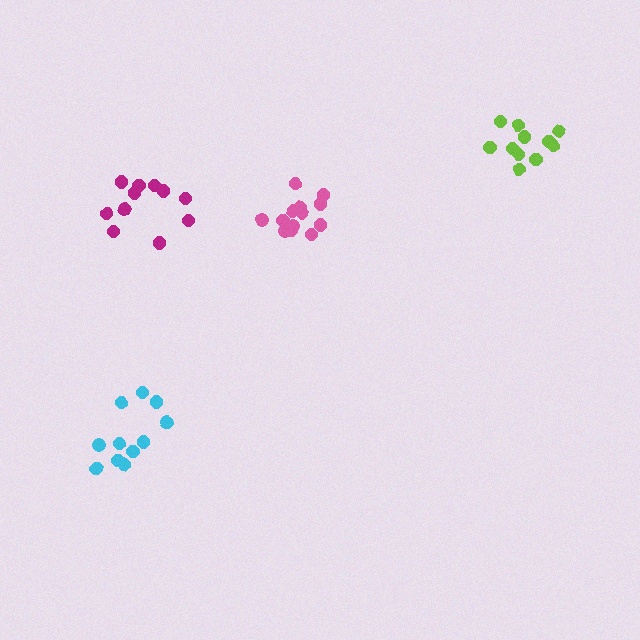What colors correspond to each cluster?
The clusters are colored: lime, pink, cyan, magenta.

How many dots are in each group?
Group 1: 11 dots, Group 2: 15 dots, Group 3: 11 dots, Group 4: 12 dots (49 total).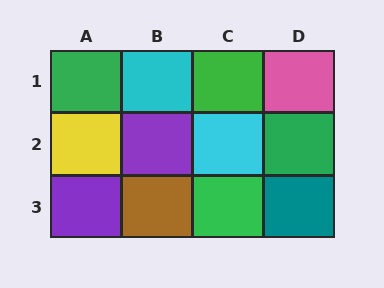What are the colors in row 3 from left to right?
Purple, brown, green, teal.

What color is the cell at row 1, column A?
Green.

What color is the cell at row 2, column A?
Yellow.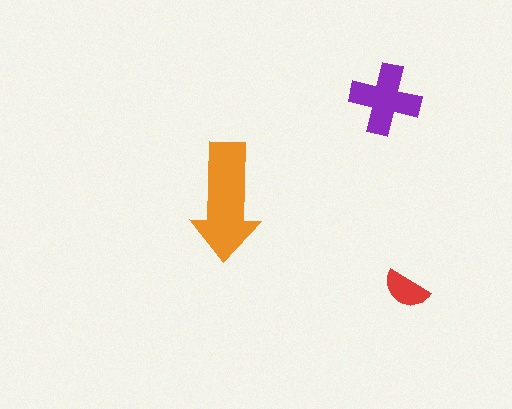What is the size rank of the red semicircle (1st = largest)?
3rd.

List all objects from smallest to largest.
The red semicircle, the purple cross, the orange arrow.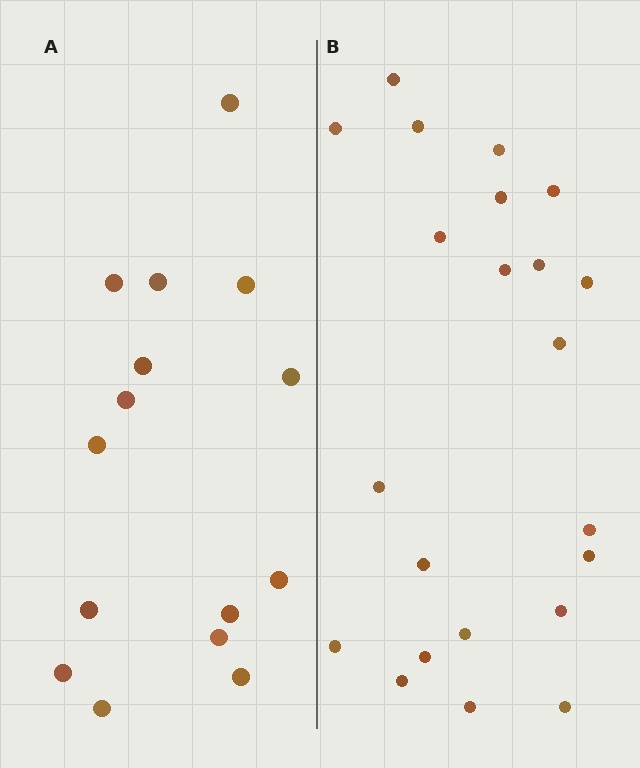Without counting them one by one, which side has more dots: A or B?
Region B (the right region) has more dots.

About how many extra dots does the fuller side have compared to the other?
Region B has roughly 8 or so more dots than region A.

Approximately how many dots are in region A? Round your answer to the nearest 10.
About 20 dots. (The exact count is 15, which rounds to 20.)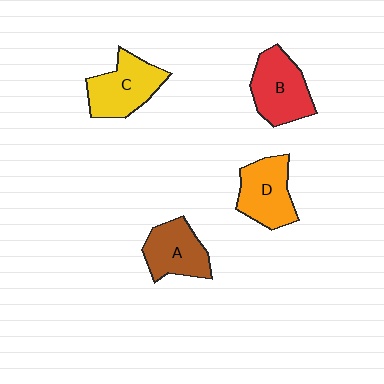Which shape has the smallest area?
Shape A (brown).